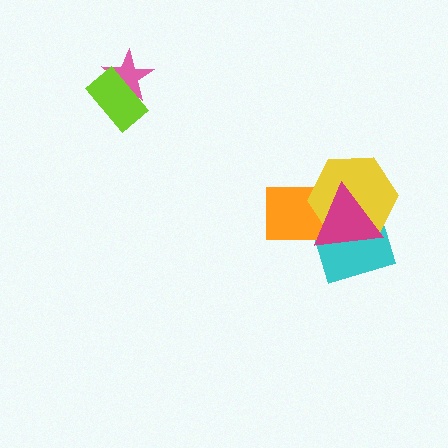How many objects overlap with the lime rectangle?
1 object overlaps with the lime rectangle.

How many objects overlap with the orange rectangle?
3 objects overlap with the orange rectangle.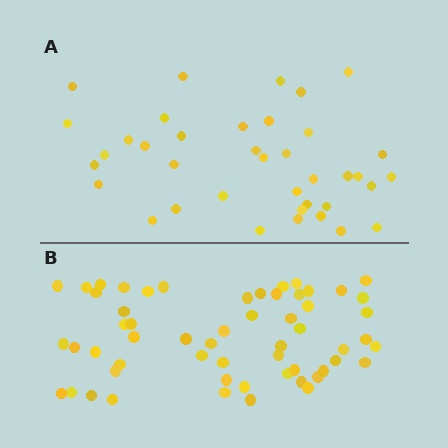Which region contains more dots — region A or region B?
Region B (the bottom region) has more dots.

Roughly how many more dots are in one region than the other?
Region B has approximately 20 more dots than region A.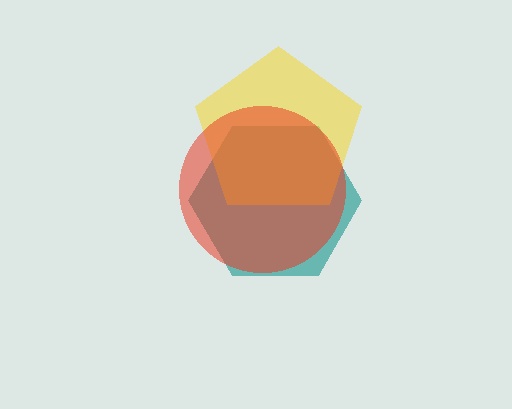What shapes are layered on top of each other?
The layered shapes are: a teal hexagon, a yellow pentagon, a red circle.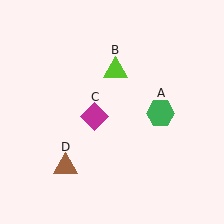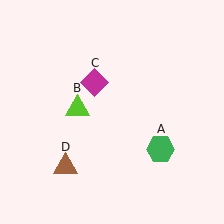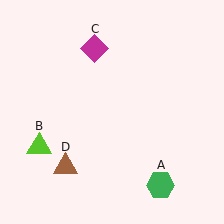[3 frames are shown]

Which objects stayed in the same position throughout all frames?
Brown triangle (object D) remained stationary.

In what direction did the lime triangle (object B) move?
The lime triangle (object B) moved down and to the left.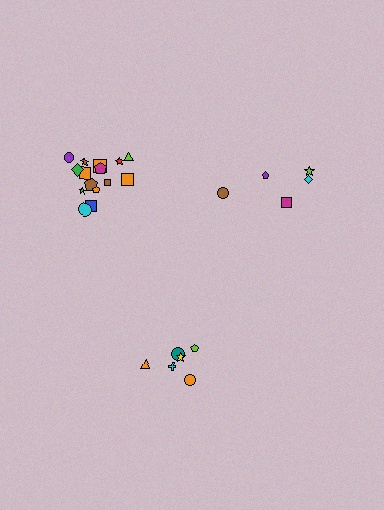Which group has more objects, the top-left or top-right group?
The top-left group.